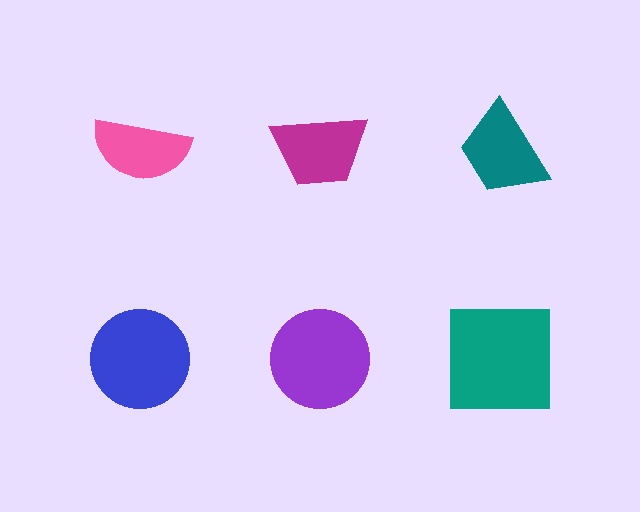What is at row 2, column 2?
A purple circle.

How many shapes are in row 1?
3 shapes.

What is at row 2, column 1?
A blue circle.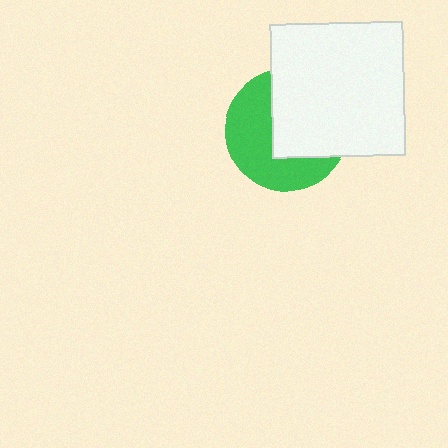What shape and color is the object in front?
The object in front is a white square.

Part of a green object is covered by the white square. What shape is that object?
It is a circle.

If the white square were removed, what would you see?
You would see the complete green circle.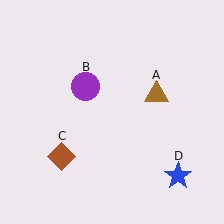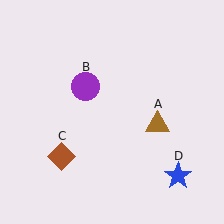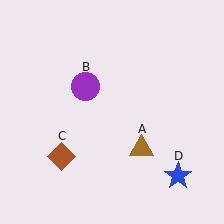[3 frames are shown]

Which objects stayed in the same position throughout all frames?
Purple circle (object B) and brown diamond (object C) and blue star (object D) remained stationary.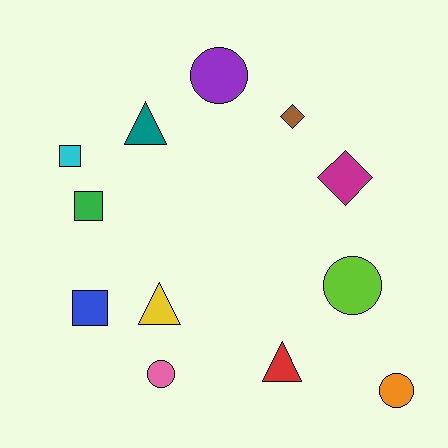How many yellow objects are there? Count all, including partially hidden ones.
There is 1 yellow object.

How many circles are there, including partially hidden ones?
There are 4 circles.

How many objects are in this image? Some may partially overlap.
There are 12 objects.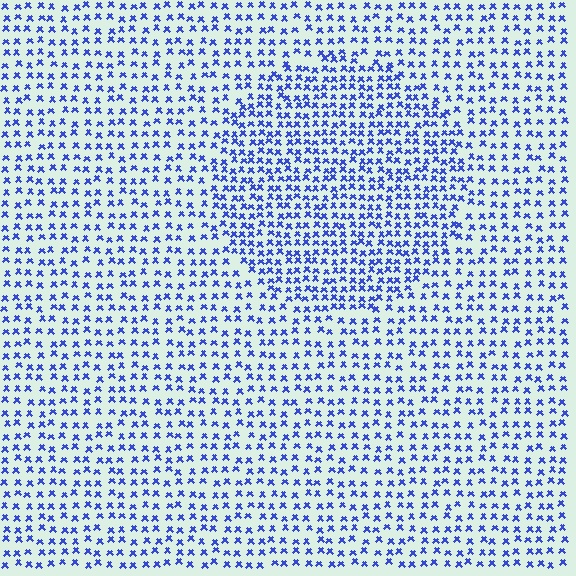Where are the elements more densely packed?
The elements are more densely packed inside the circle boundary.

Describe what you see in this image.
The image contains small blue elements arranged at two different densities. A circle-shaped region is visible where the elements are more densely packed than the surrounding area.